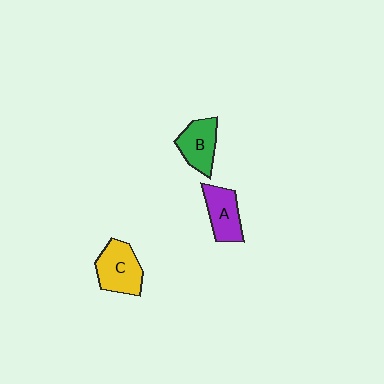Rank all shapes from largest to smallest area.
From largest to smallest: C (yellow), A (purple), B (green).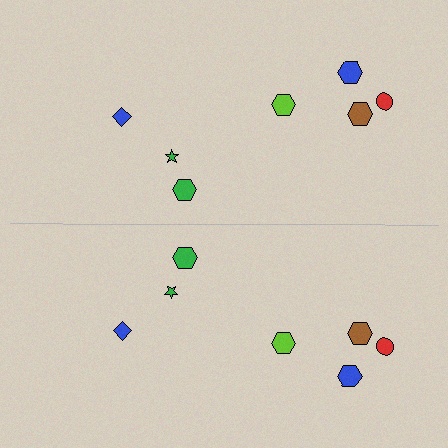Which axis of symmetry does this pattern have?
The pattern has a horizontal axis of symmetry running through the center of the image.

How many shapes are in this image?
There are 14 shapes in this image.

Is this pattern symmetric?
Yes, this pattern has bilateral (reflection) symmetry.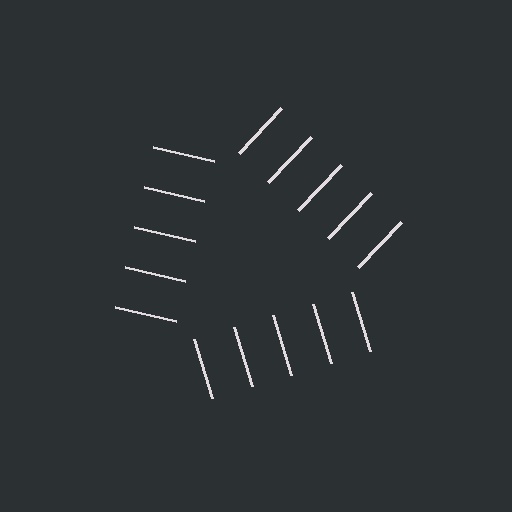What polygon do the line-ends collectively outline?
An illusory triangle — the line segments terminate on its edges but no continuous stroke is drawn.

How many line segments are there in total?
15 — 5 along each of the 3 edges.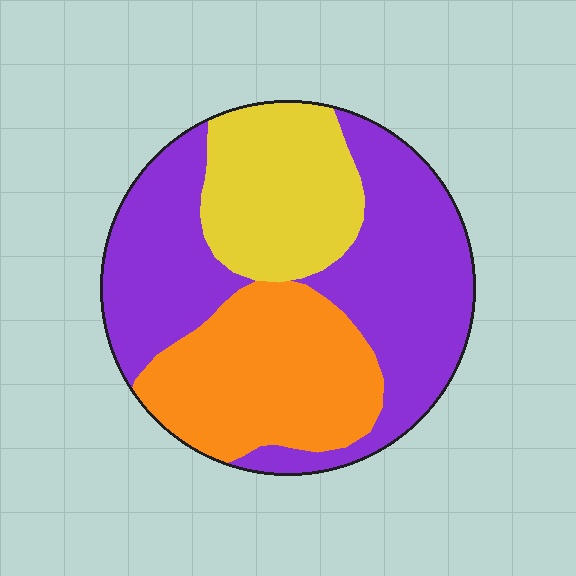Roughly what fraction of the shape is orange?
Orange takes up about one quarter (1/4) of the shape.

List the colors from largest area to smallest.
From largest to smallest: purple, orange, yellow.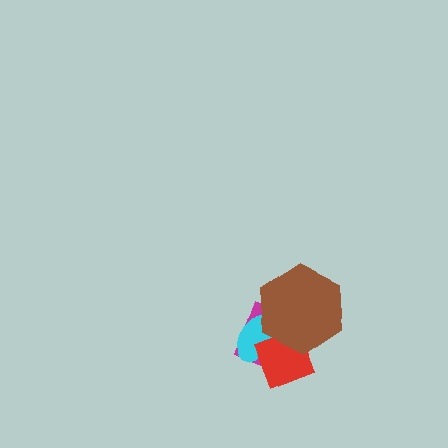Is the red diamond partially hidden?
Yes, it is partially covered by another shape.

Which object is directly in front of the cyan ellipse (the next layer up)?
The red diamond is directly in front of the cyan ellipse.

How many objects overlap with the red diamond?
3 objects overlap with the red diamond.